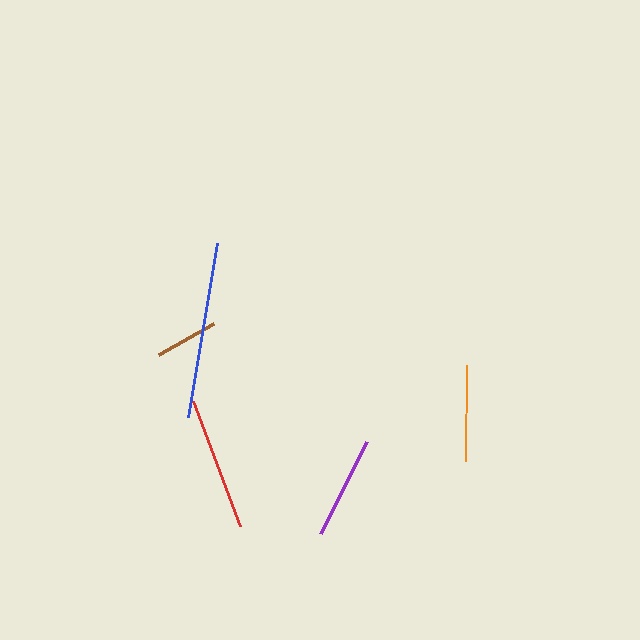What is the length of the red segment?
The red segment is approximately 133 pixels long.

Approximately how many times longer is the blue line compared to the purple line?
The blue line is approximately 1.7 times the length of the purple line.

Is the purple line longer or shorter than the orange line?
The purple line is longer than the orange line.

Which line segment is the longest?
The blue line is the longest at approximately 177 pixels.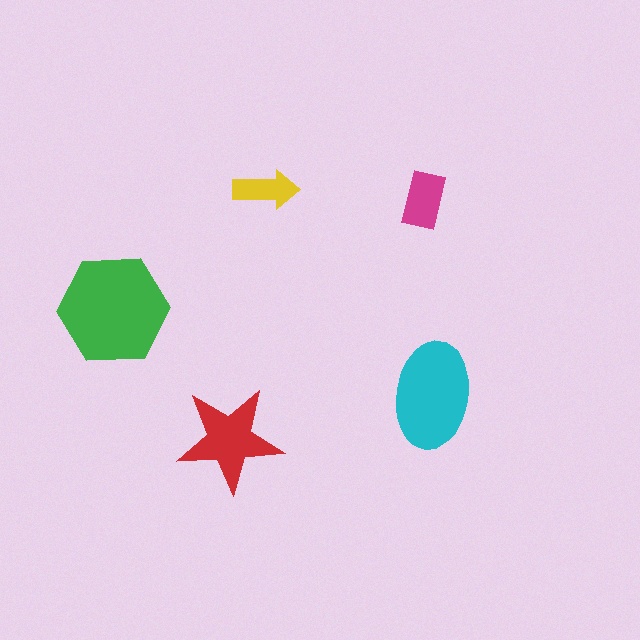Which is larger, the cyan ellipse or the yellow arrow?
The cyan ellipse.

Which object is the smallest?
The yellow arrow.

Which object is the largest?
The green hexagon.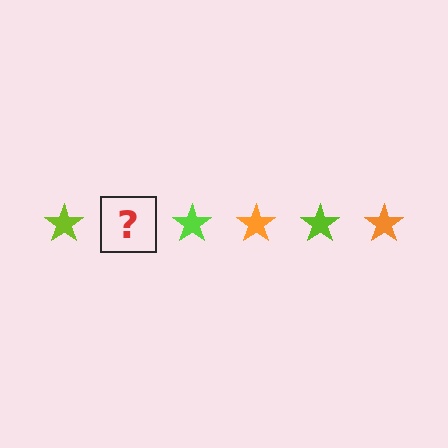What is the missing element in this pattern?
The missing element is an orange star.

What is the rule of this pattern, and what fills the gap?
The rule is that the pattern cycles through lime, orange stars. The gap should be filled with an orange star.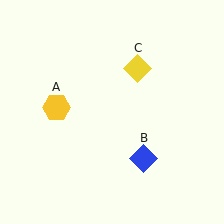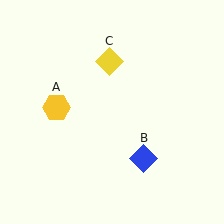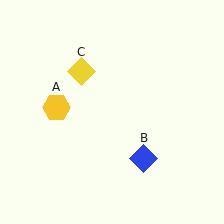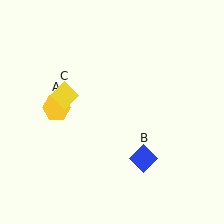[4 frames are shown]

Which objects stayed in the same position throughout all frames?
Yellow hexagon (object A) and blue diamond (object B) remained stationary.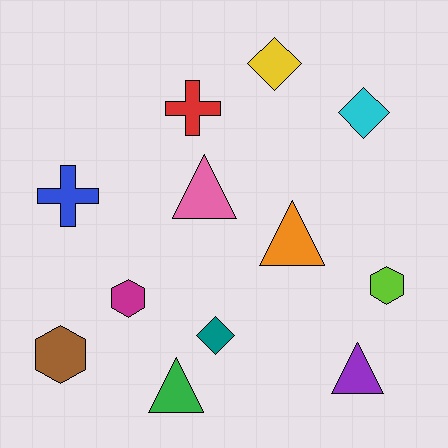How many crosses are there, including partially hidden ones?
There are 2 crosses.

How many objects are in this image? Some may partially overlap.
There are 12 objects.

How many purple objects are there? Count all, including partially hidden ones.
There is 1 purple object.